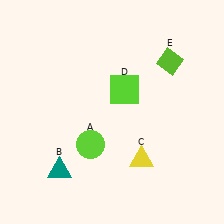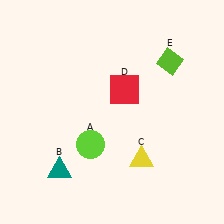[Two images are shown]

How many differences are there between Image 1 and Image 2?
There is 1 difference between the two images.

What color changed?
The square (D) changed from lime in Image 1 to red in Image 2.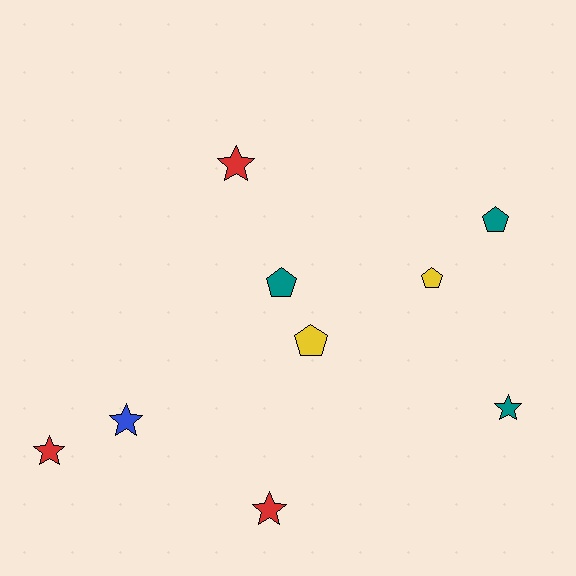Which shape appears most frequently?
Star, with 5 objects.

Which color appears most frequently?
Red, with 3 objects.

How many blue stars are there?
There is 1 blue star.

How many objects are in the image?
There are 9 objects.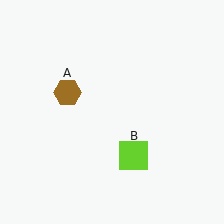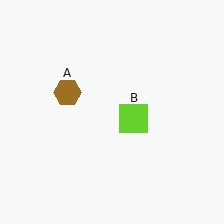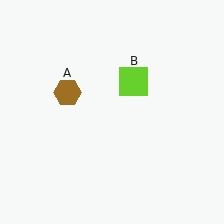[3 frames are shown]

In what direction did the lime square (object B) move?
The lime square (object B) moved up.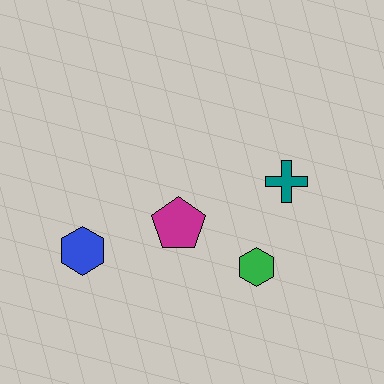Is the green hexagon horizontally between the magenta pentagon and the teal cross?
Yes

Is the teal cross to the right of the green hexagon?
Yes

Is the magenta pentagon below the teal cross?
Yes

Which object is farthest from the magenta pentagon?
The teal cross is farthest from the magenta pentagon.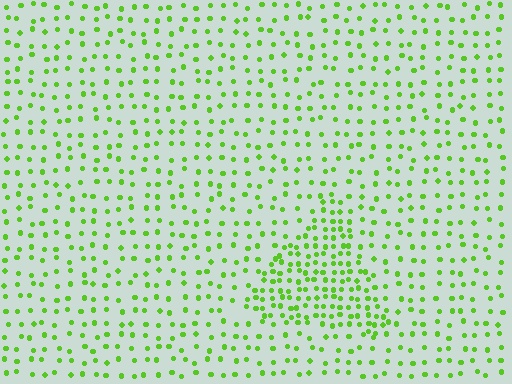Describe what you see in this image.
The image contains small lime elements arranged at two different densities. A triangle-shaped region is visible where the elements are more densely packed than the surrounding area.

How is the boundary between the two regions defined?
The boundary is defined by a change in element density (approximately 2.2x ratio). All elements are the same color, size, and shape.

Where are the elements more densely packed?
The elements are more densely packed inside the triangle boundary.